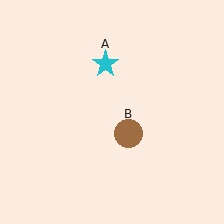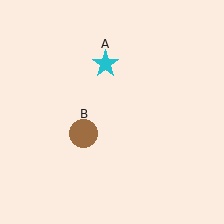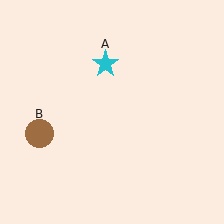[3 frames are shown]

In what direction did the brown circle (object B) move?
The brown circle (object B) moved left.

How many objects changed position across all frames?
1 object changed position: brown circle (object B).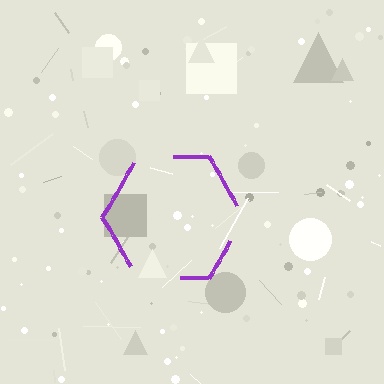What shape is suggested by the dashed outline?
The dashed outline suggests a hexagon.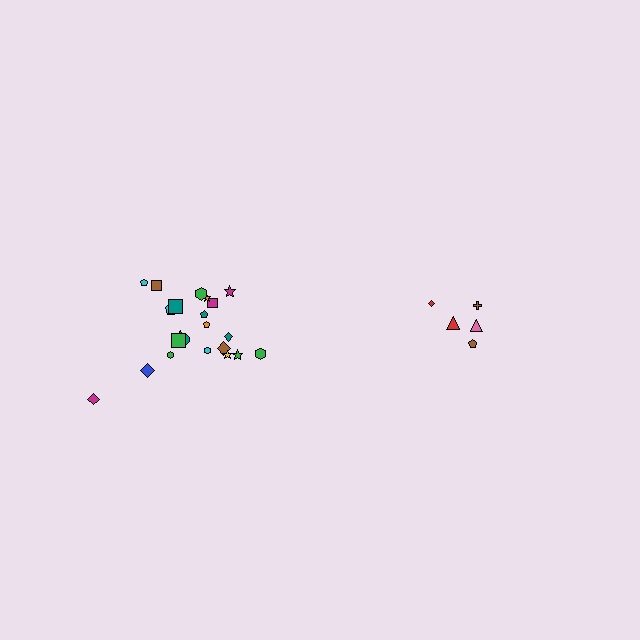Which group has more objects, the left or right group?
The left group.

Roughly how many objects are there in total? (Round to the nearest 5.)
Roughly 25 objects in total.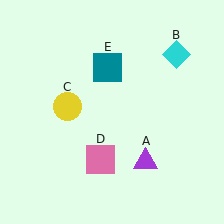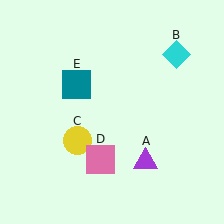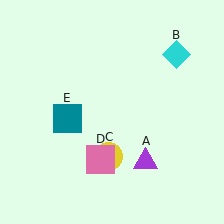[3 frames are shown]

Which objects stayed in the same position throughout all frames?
Purple triangle (object A) and cyan diamond (object B) and pink square (object D) remained stationary.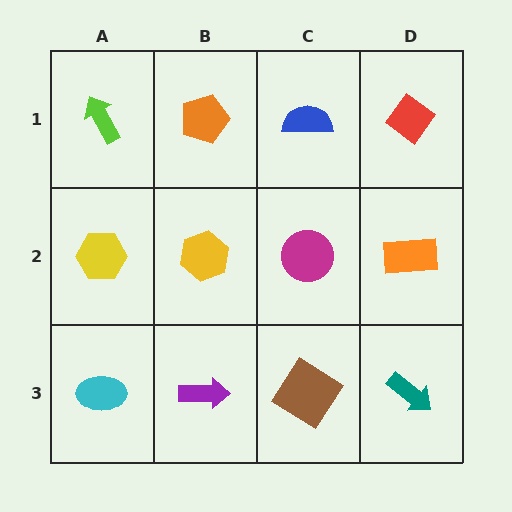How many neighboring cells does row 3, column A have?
2.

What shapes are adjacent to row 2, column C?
A blue semicircle (row 1, column C), a brown diamond (row 3, column C), a yellow hexagon (row 2, column B), an orange rectangle (row 2, column D).